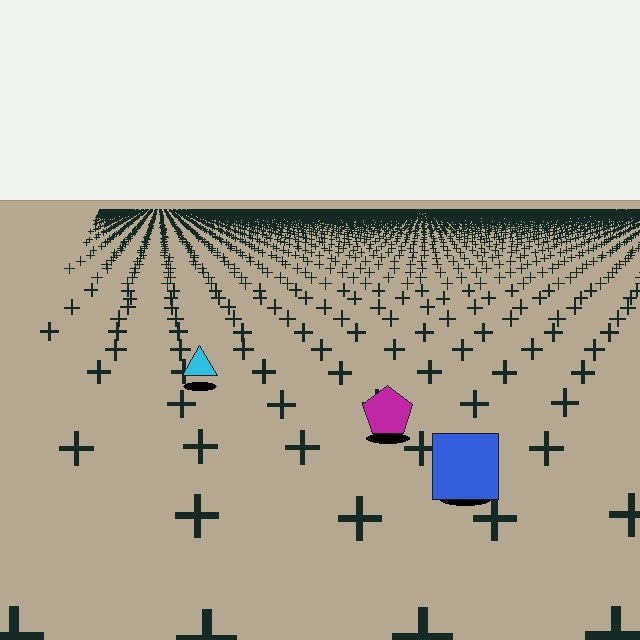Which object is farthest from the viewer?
The cyan triangle is farthest from the viewer. It appears smaller and the ground texture around it is denser.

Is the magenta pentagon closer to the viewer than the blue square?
No. The blue square is closer — you can tell from the texture gradient: the ground texture is coarser near it.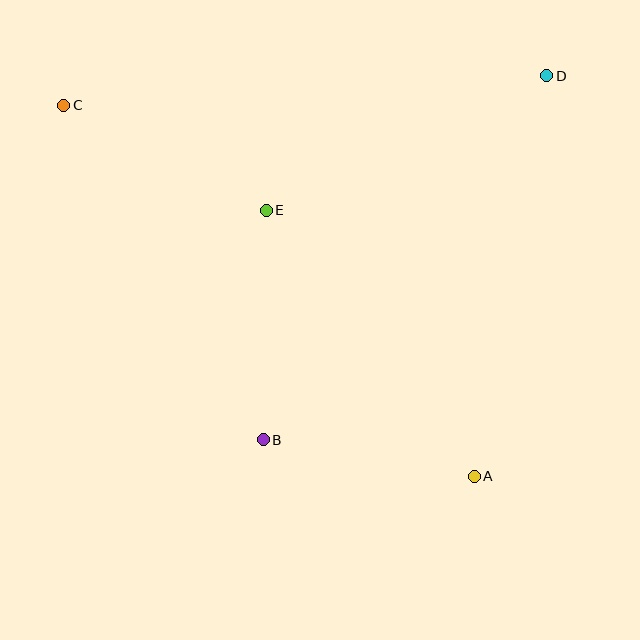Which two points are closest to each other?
Points A and B are closest to each other.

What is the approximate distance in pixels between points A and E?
The distance between A and E is approximately 338 pixels.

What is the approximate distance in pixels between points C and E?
The distance between C and E is approximately 228 pixels.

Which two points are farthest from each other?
Points A and C are farthest from each other.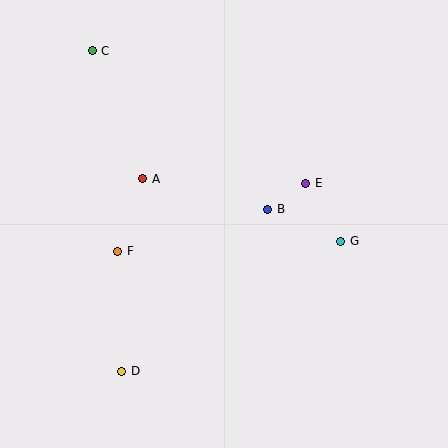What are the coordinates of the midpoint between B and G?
The midpoint between B and G is at (304, 225).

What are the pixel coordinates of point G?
Point G is at (341, 241).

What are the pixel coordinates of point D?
Point D is at (122, 371).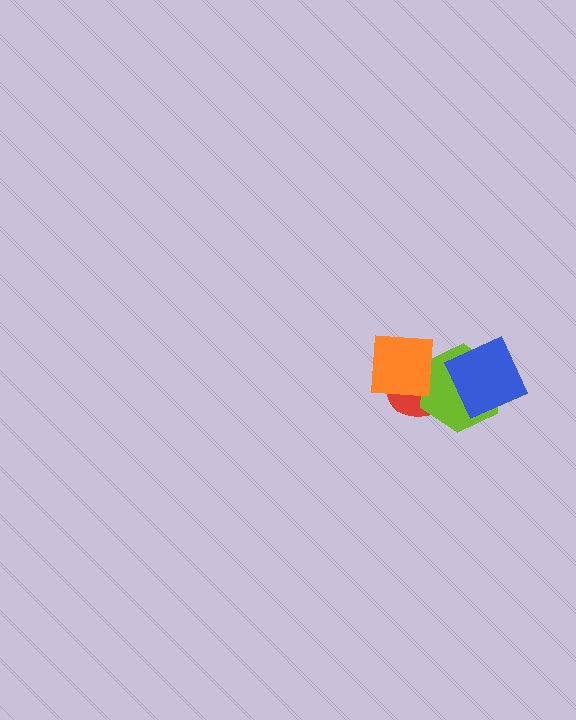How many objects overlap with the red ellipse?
3 objects overlap with the red ellipse.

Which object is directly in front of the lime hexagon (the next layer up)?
The orange square is directly in front of the lime hexagon.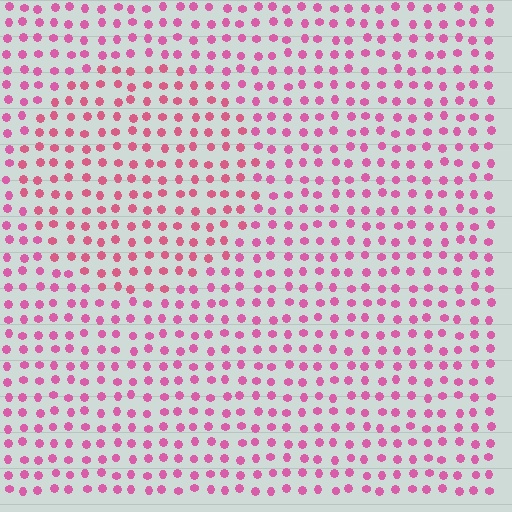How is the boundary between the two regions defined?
The boundary is defined purely by a slight shift in hue (about 16 degrees). Spacing, size, and orientation are identical on both sides.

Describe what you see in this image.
The image is filled with small pink elements in a uniform arrangement. A circle-shaped region is visible where the elements are tinted to a slightly different hue, forming a subtle color boundary.